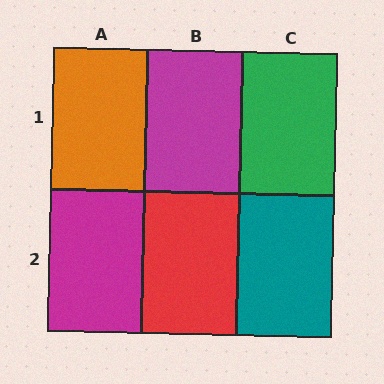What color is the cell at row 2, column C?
Teal.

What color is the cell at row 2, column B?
Red.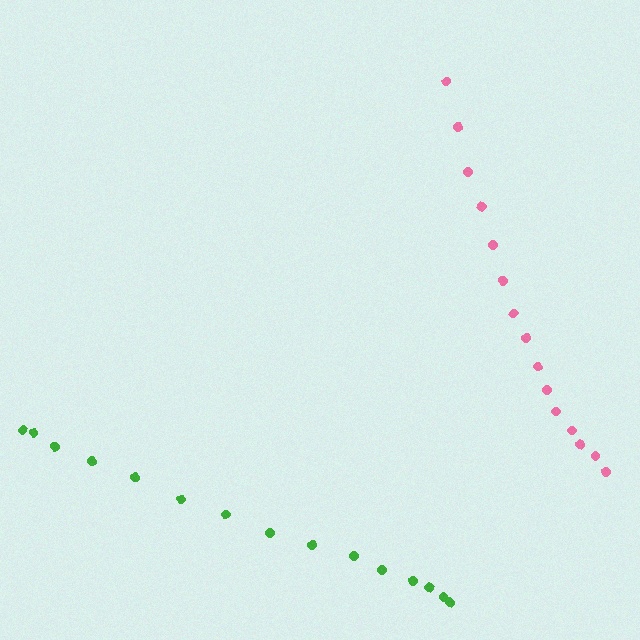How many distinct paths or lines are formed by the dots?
There are 2 distinct paths.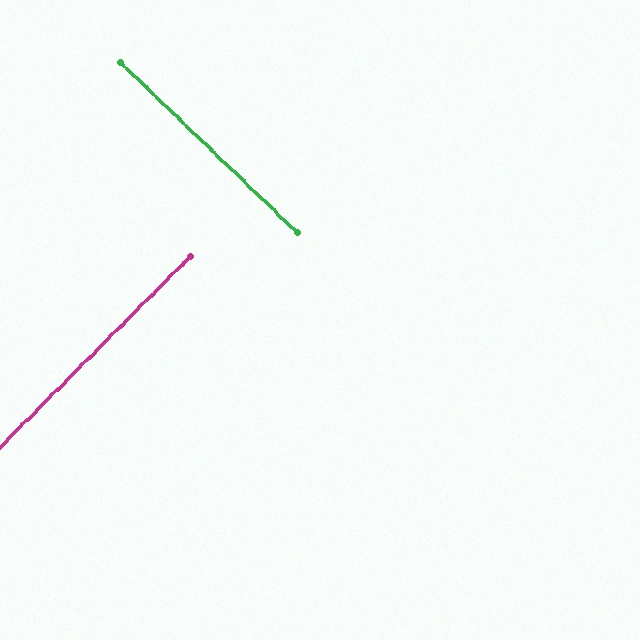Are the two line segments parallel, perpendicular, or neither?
Perpendicular — they meet at approximately 89°.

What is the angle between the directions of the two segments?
Approximately 89 degrees.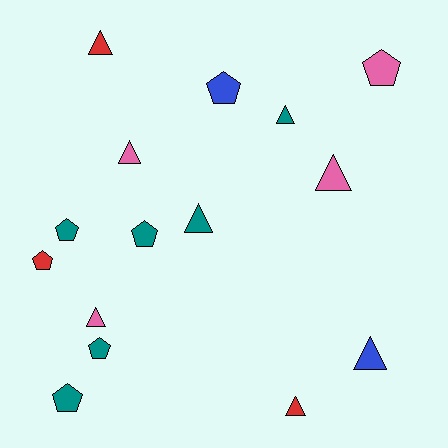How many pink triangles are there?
There are 3 pink triangles.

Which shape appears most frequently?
Triangle, with 8 objects.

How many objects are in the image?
There are 15 objects.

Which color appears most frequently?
Teal, with 6 objects.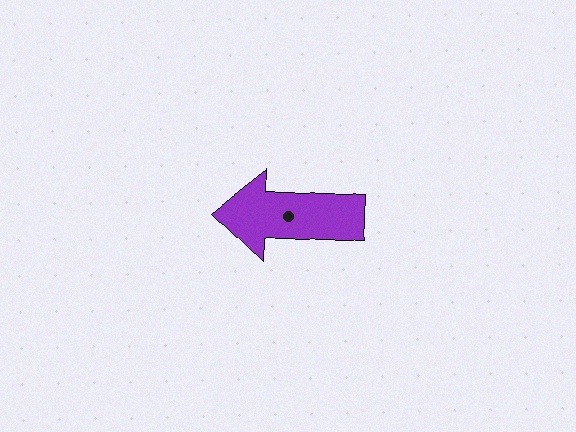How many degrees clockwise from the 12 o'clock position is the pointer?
Approximately 273 degrees.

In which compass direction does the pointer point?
West.